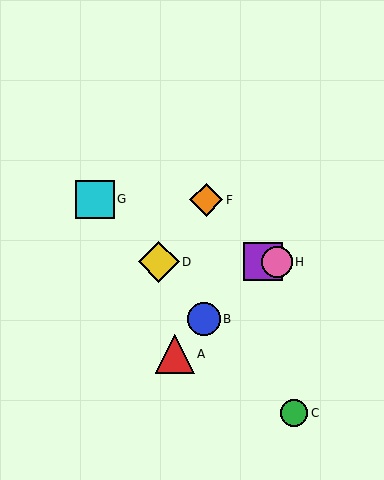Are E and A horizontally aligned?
No, E is at y≈262 and A is at y≈354.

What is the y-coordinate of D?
Object D is at y≈262.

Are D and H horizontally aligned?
Yes, both are at y≈262.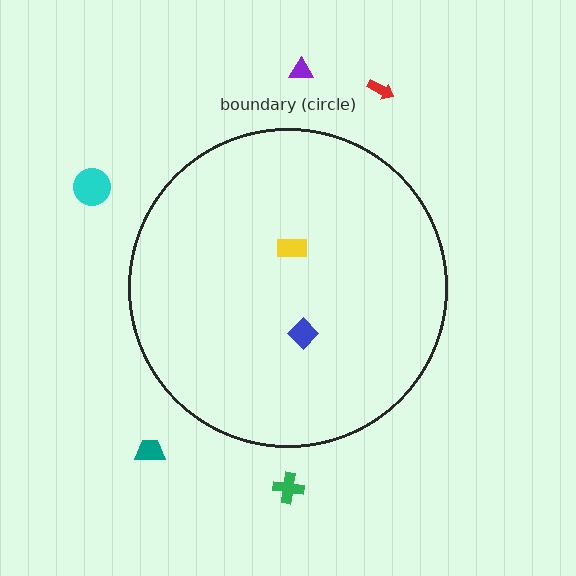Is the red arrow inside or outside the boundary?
Outside.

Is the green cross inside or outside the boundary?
Outside.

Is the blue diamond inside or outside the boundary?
Inside.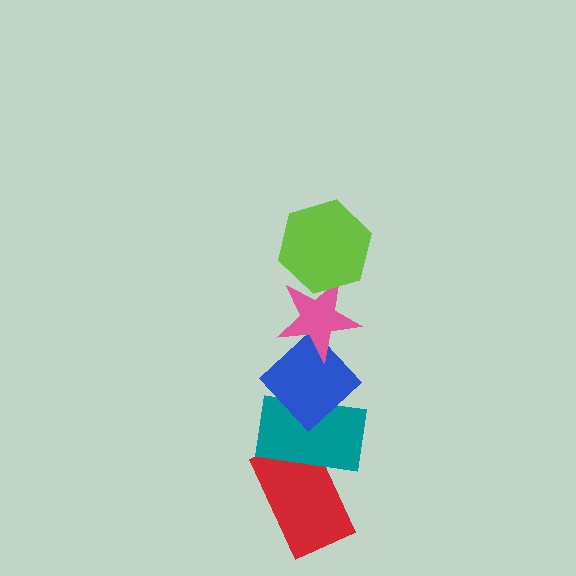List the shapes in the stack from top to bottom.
From top to bottom: the lime hexagon, the pink star, the blue diamond, the teal rectangle, the red rectangle.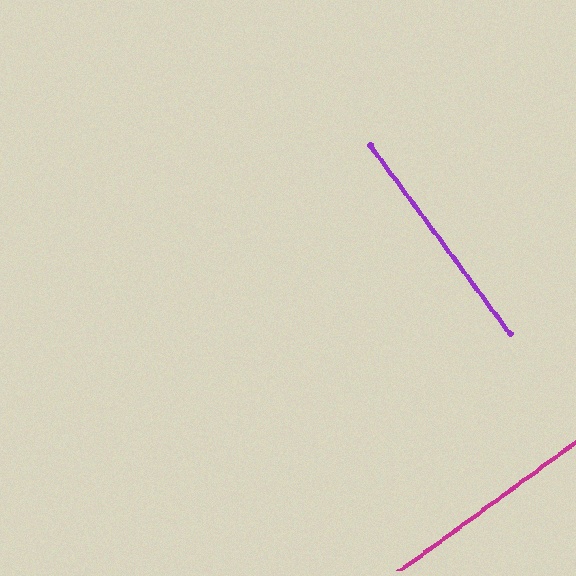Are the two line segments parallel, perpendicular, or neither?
Perpendicular — they meet at approximately 90°.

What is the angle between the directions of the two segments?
Approximately 90 degrees.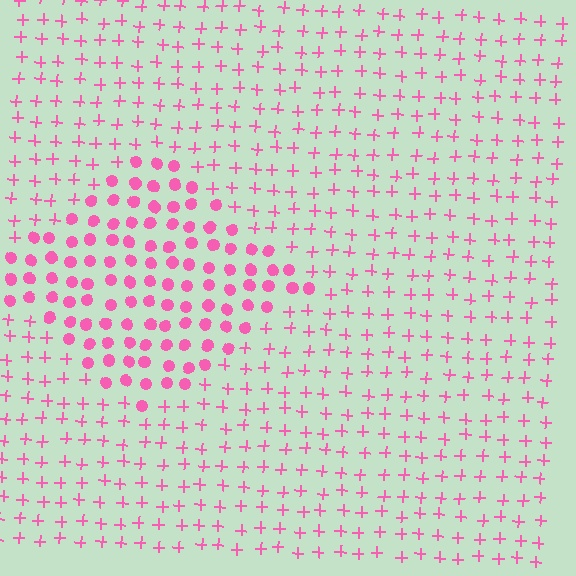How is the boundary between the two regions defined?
The boundary is defined by a change in element shape: circles inside vs. plus signs outside. All elements share the same color and spacing.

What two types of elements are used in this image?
The image uses circles inside the diamond region and plus signs outside it.